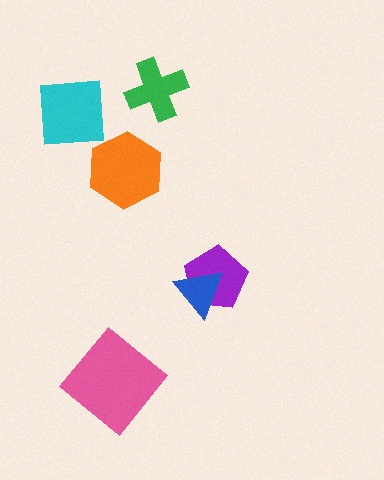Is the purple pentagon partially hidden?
Yes, it is partially covered by another shape.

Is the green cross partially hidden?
No, no other shape covers it.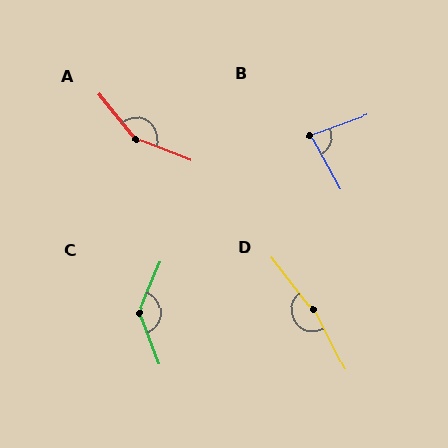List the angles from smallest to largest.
B (81°), C (136°), A (150°), D (170°).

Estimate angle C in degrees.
Approximately 136 degrees.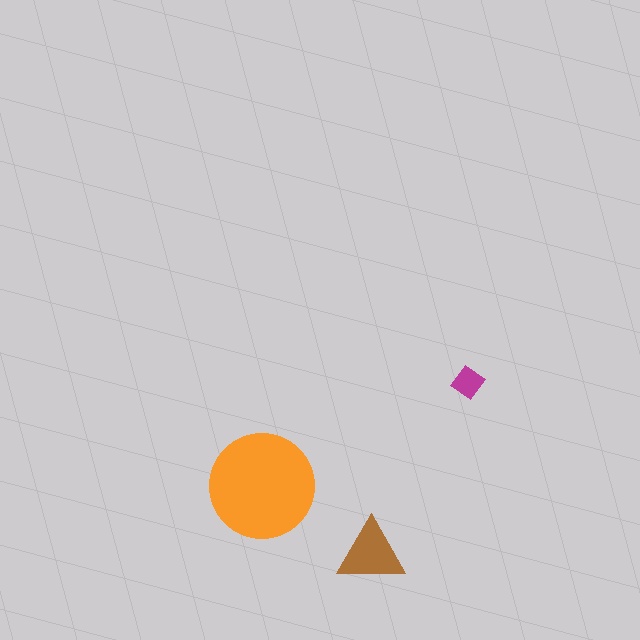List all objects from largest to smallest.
The orange circle, the brown triangle, the magenta diamond.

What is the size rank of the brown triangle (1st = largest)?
2nd.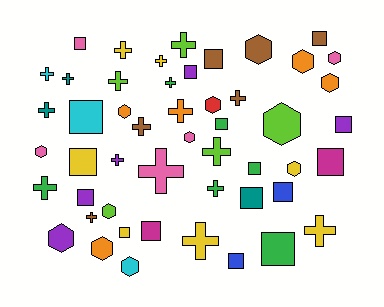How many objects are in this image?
There are 50 objects.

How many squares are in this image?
There are 17 squares.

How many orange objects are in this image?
There are 5 orange objects.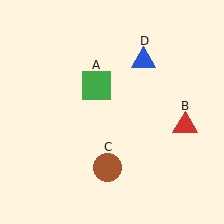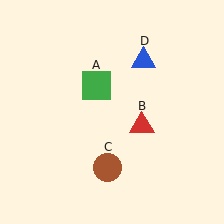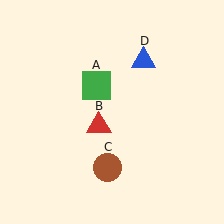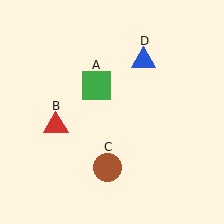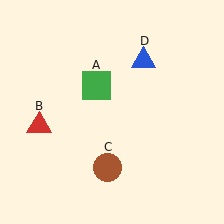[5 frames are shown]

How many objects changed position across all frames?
1 object changed position: red triangle (object B).